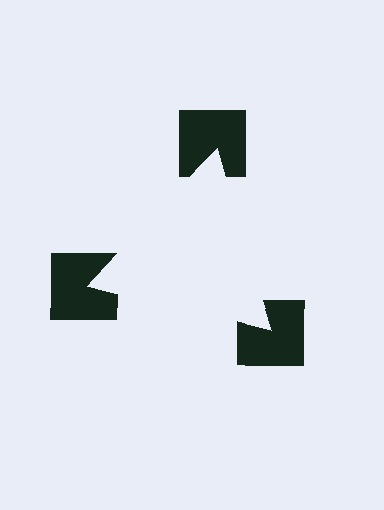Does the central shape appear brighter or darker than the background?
It typically appears slightly brighter than the background, even though no actual brightness change is drawn.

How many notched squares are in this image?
There are 3 — one at each vertex of the illusory triangle.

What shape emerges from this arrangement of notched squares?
An illusory triangle — its edges are inferred from the aligned wedge cuts in the notched squares, not physically drawn.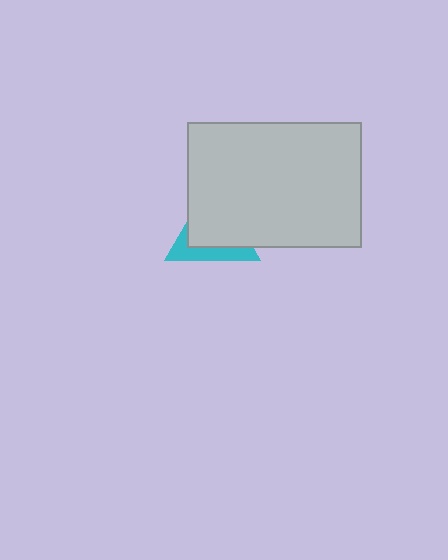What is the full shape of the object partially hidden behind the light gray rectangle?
The partially hidden object is a cyan triangle.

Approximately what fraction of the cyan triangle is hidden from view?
Roughly 64% of the cyan triangle is hidden behind the light gray rectangle.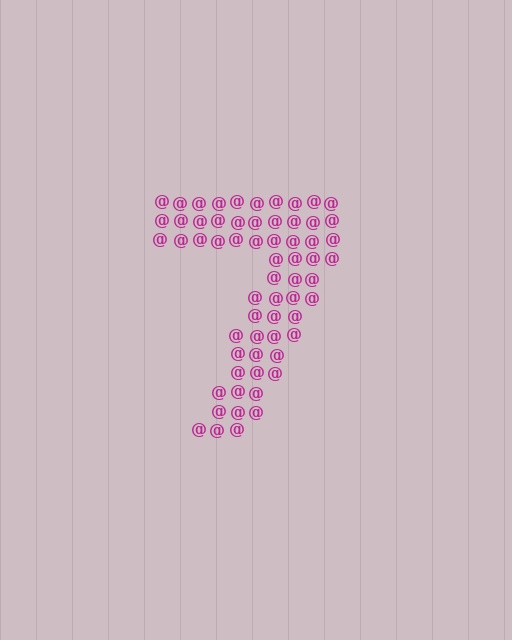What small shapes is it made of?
It is made of small at signs.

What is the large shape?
The large shape is the digit 7.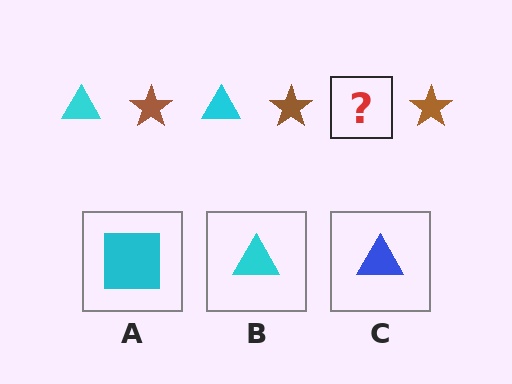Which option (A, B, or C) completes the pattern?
B.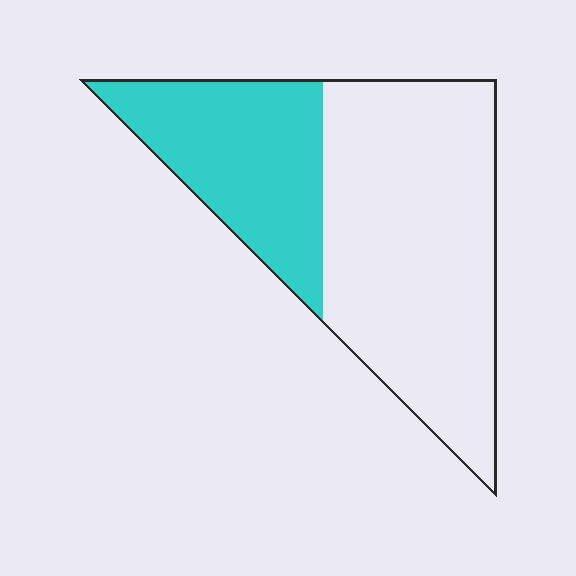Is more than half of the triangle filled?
No.